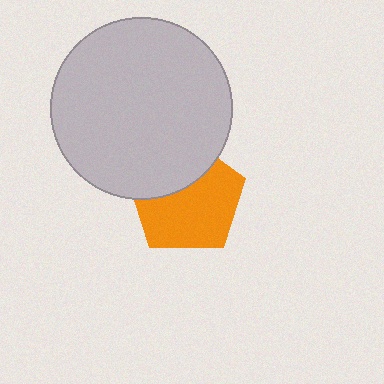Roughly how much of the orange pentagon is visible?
Most of it is visible (roughly 65%).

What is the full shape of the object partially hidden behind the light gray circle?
The partially hidden object is an orange pentagon.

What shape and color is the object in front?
The object in front is a light gray circle.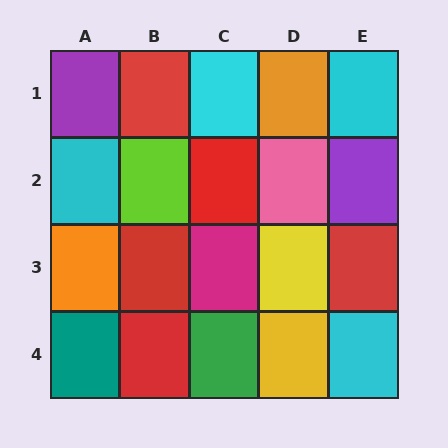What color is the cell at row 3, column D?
Yellow.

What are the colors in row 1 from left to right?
Purple, red, cyan, orange, cyan.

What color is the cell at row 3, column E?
Red.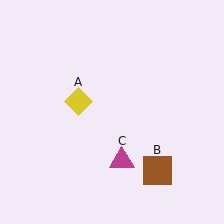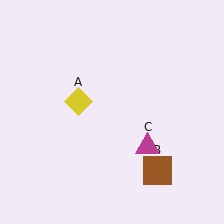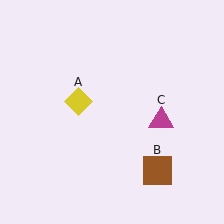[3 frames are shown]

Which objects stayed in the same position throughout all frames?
Yellow diamond (object A) and brown square (object B) remained stationary.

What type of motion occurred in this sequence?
The magenta triangle (object C) rotated counterclockwise around the center of the scene.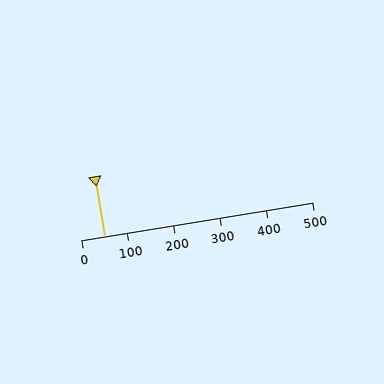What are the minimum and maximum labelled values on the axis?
The axis runs from 0 to 500.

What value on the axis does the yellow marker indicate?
The marker indicates approximately 50.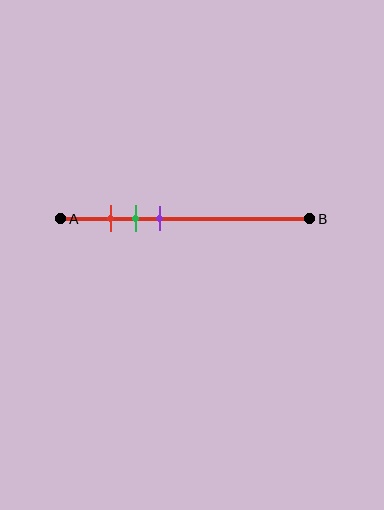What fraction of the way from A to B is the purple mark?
The purple mark is approximately 40% (0.4) of the way from A to B.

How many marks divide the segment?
There are 3 marks dividing the segment.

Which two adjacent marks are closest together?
The red and green marks are the closest adjacent pair.